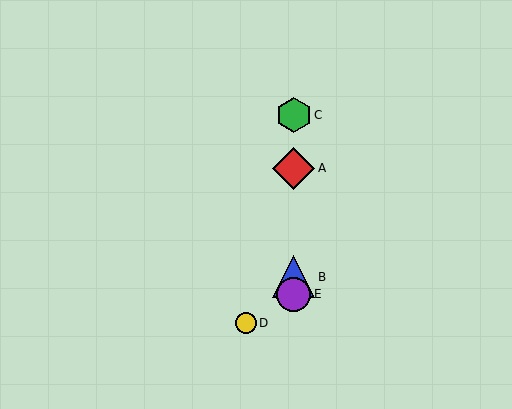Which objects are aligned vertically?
Objects A, B, C, E are aligned vertically.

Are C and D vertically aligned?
No, C is at x≈294 and D is at x≈246.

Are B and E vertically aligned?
Yes, both are at x≈294.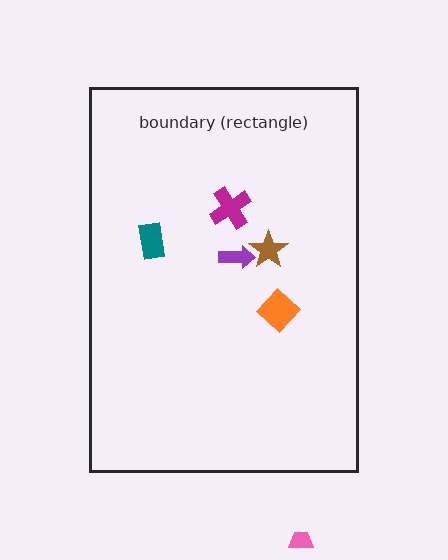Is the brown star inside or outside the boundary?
Inside.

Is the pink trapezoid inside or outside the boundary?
Outside.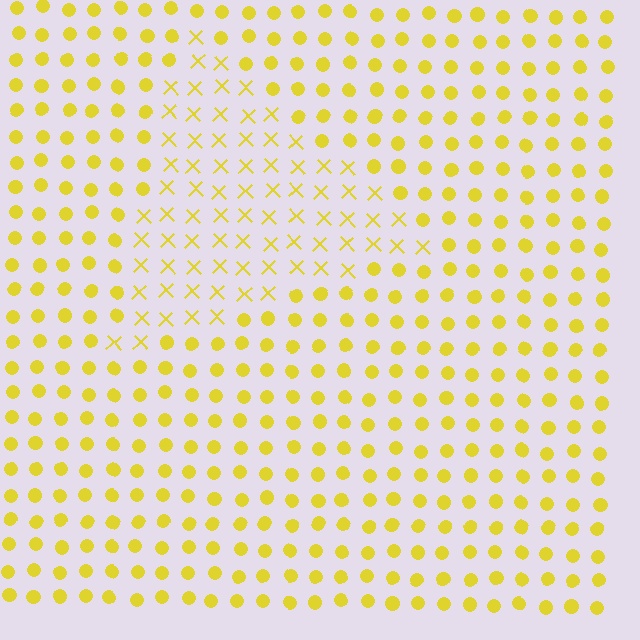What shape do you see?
I see a triangle.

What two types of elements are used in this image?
The image uses X marks inside the triangle region and circles outside it.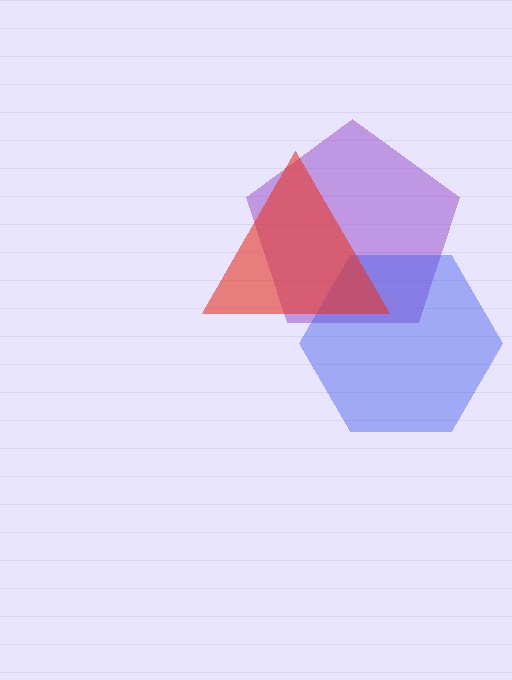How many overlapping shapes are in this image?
There are 3 overlapping shapes in the image.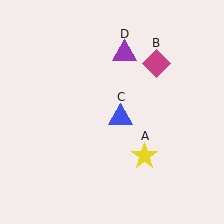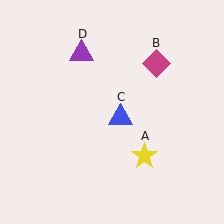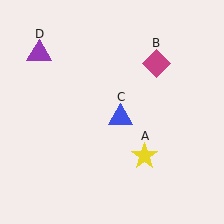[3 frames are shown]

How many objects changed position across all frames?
1 object changed position: purple triangle (object D).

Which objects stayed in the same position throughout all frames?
Yellow star (object A) and magenta diamond (object B) and blue triangle (object C) remained stationary.